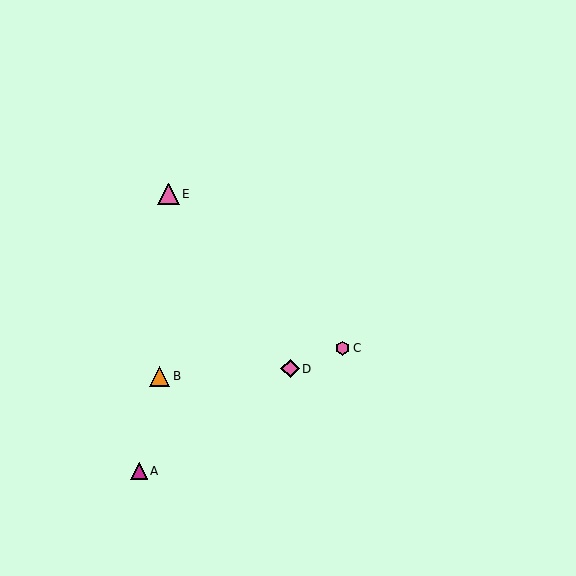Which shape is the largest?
The pink triangle (labeled E) is the largest.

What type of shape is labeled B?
Shape B is an orange triangle.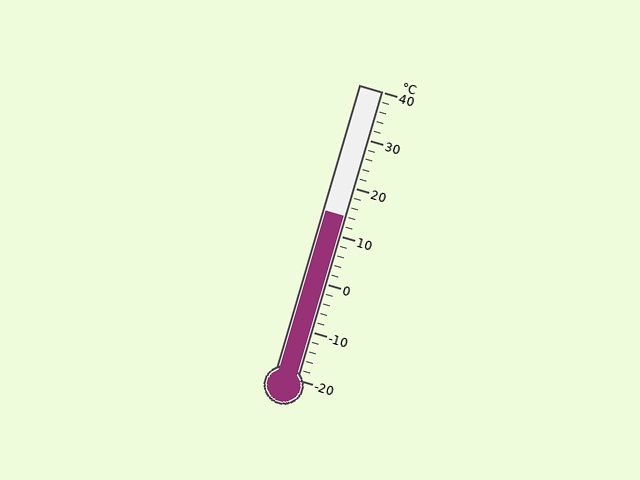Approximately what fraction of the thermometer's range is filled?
The thermometer is filled to approximately 55% of its range.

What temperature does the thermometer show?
The thermometer shows approximately 14°C.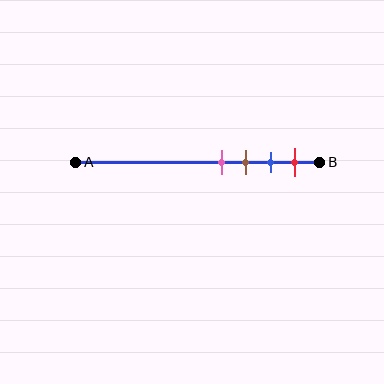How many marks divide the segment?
There are 4 marks dividing the segment.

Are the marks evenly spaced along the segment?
Yes, the marks are approximately evenly spaced.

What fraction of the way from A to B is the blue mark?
The blue mark is approximately 80% (0.8) of the way from A to B.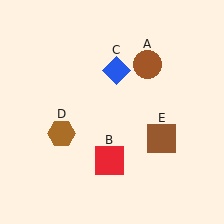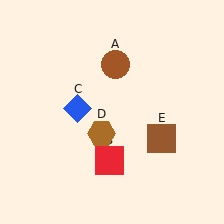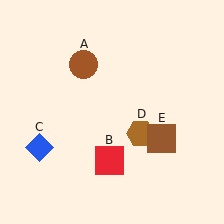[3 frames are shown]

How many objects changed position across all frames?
3 objects changed position: brown circle (object A), blue diamond (object C), brown hexagon (object D).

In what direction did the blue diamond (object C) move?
The blue diamond (object C) moved down and to the left.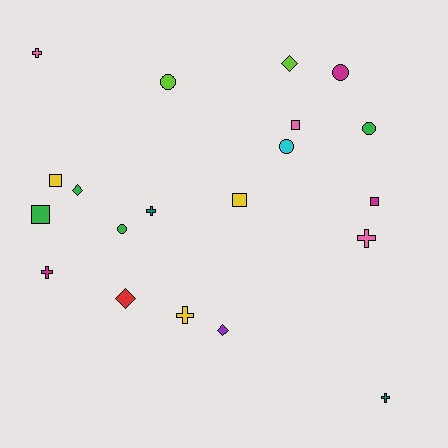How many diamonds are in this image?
There are 4 diamonds.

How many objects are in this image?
There are 20 objects.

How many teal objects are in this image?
There are 2 teal objects.